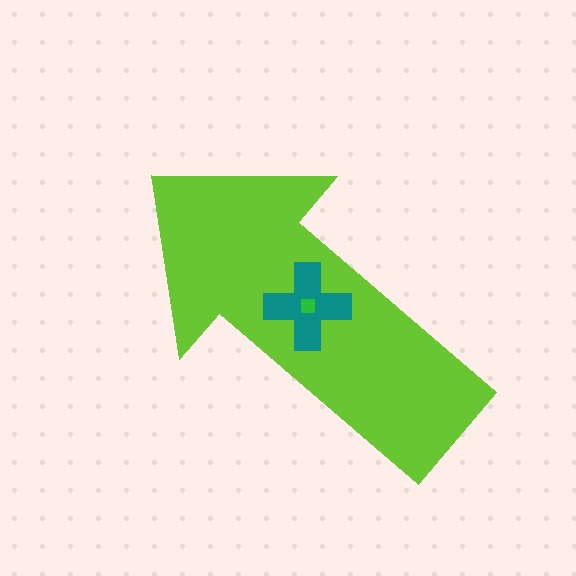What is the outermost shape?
The lime arrow.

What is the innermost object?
The green square.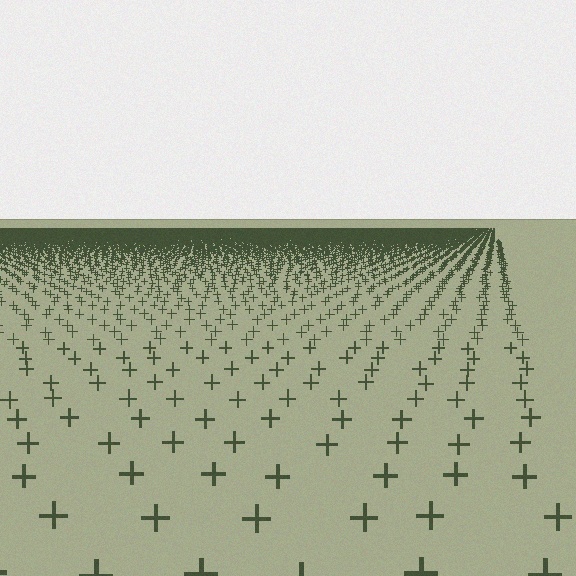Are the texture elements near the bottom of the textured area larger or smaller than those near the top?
Larger. Near the bottom, elements are closer to the viewer and appear at a bigger on-screen size.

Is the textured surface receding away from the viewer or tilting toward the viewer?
The surface is receding away from the viewer. Texture elements get smaller and denser toward the top.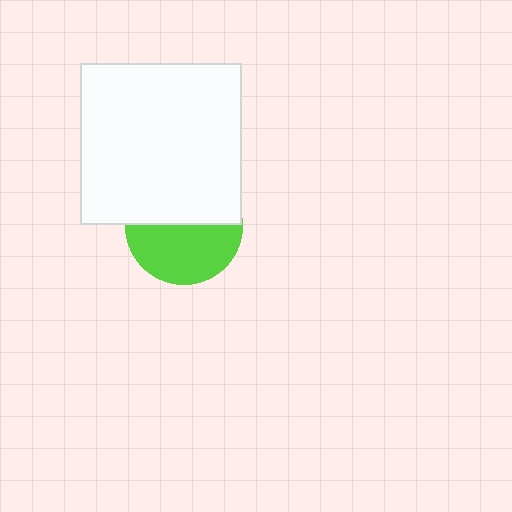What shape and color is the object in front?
The object in front is a white square.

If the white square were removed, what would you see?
You would see the complete lime circle.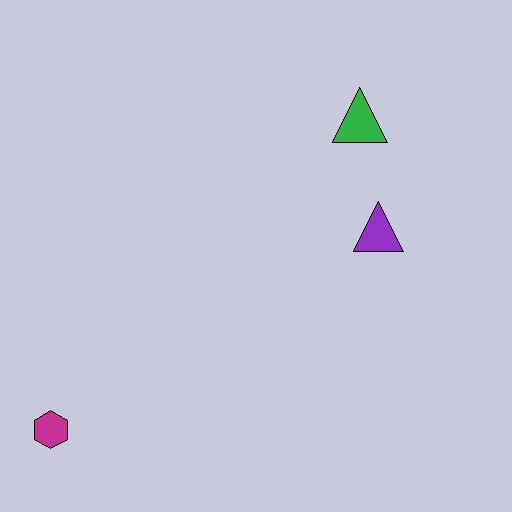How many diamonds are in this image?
There are no diamonds.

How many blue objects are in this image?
There are no blue objects.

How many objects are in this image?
There are 3 objects.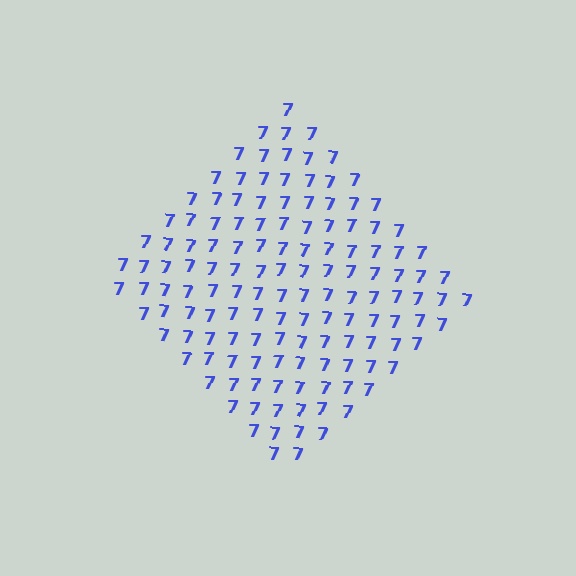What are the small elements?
The small elements are digit 7's.